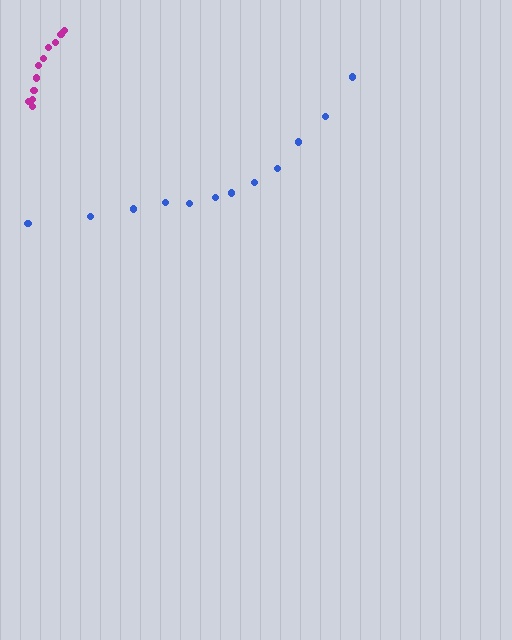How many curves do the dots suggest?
There are 2 distinct paths.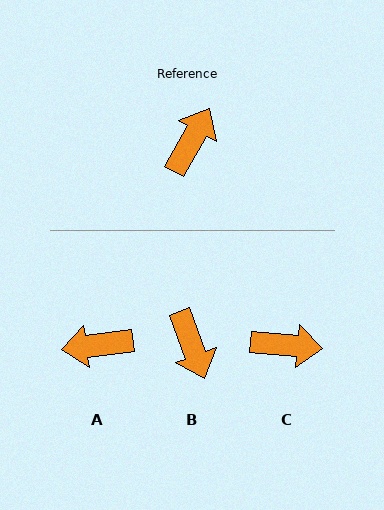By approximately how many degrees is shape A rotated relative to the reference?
Approximately 126 degrees counter-clockwise.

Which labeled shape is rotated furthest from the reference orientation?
B, about 130 degrees away.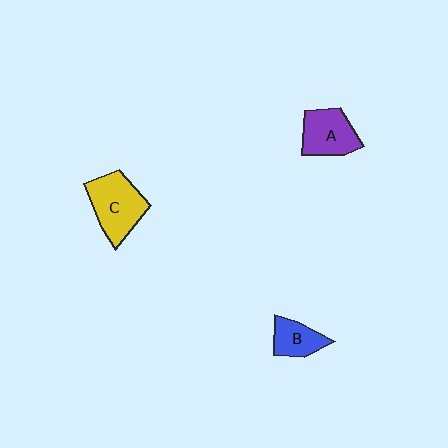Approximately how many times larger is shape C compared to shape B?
Approximately 1.8 times.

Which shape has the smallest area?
Shape B (blue).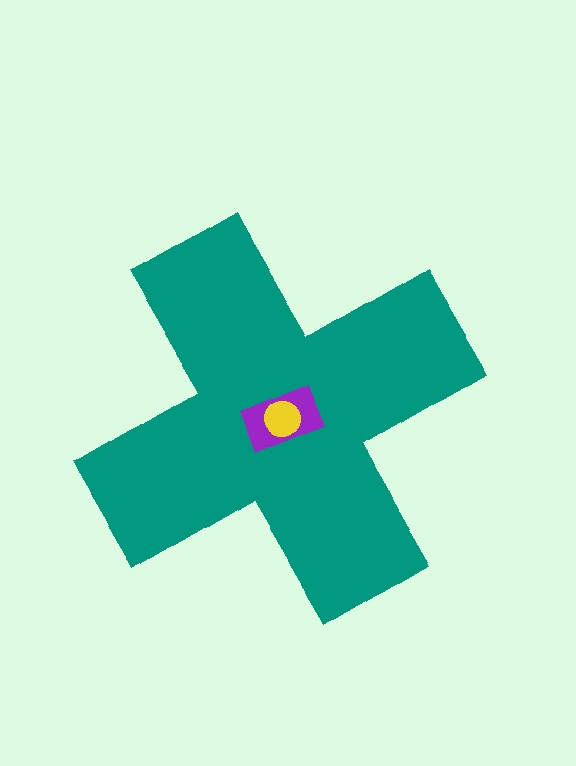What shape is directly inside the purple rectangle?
The yellow circle.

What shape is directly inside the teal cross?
The purple rectangle.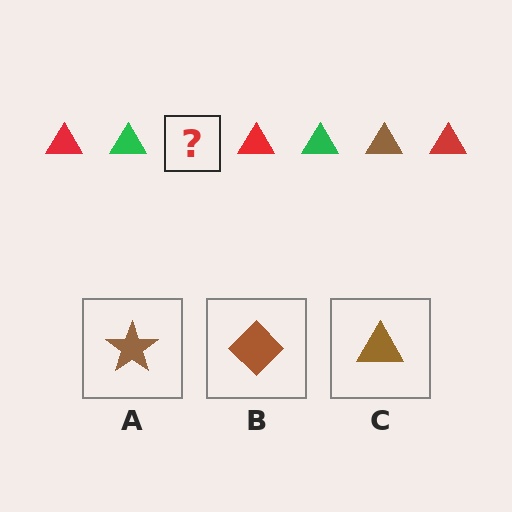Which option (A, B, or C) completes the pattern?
C.